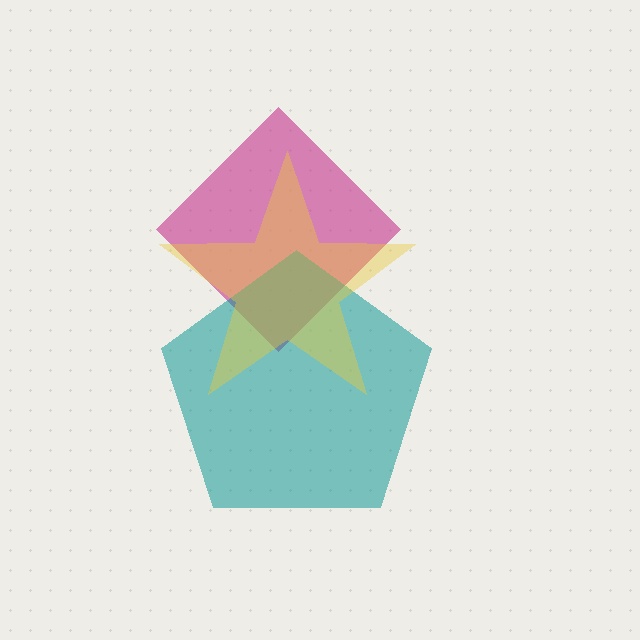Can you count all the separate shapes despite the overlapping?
Yes, there are 3 separate shapes.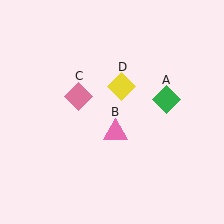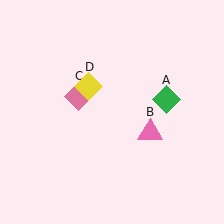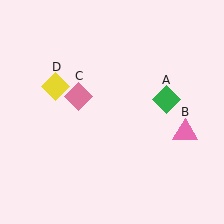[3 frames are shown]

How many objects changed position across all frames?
2 objects changed position: pink triangle (object B), yellow diamond (object D).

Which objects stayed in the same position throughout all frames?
Green diamond (object A) and pink diamond (object C) remained stationary.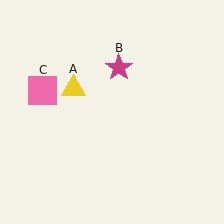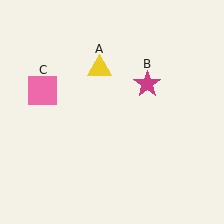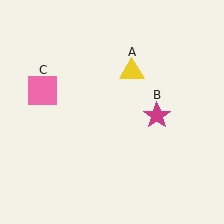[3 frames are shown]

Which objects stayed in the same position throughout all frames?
Pink square (object C) remained stationary.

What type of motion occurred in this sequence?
The yellow triangle (object A), magenta star (object B) rotated clockwise around the center of the scene.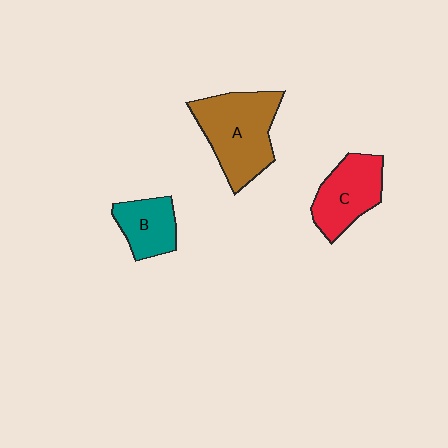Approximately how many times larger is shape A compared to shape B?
Approximately 1.9 times.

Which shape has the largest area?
Shape A (brown).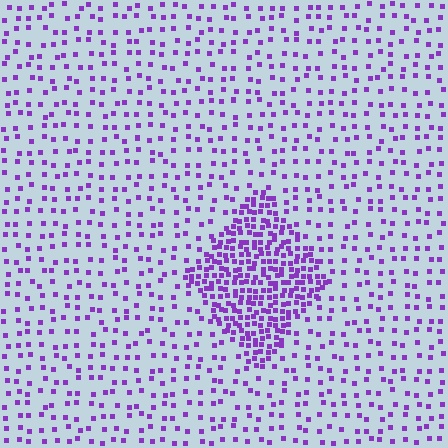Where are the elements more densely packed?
The elements are more densely packed inside the diamond boundary.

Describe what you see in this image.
The image contains small purple elements arranged at two different densities. A diamond-shaped region is visible where the elements are more densely packed than the surrounding area.